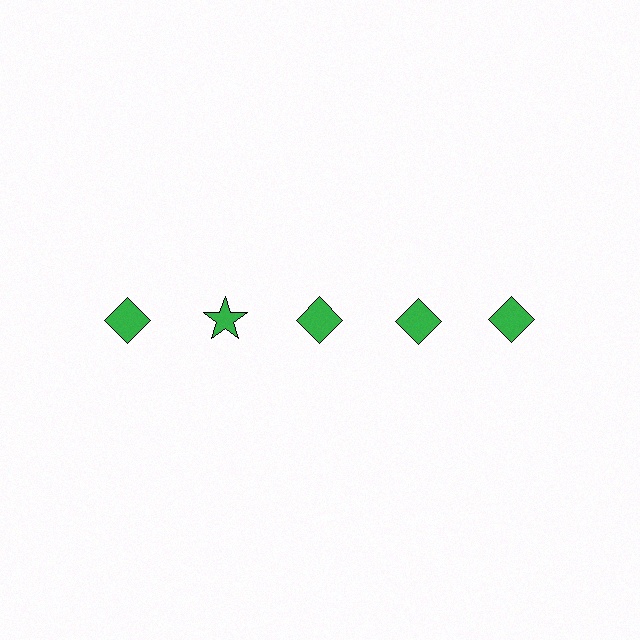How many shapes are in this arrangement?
There are 5 shapes arranged in a grid pattern.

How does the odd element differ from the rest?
It has a different shape: star instead of diamond.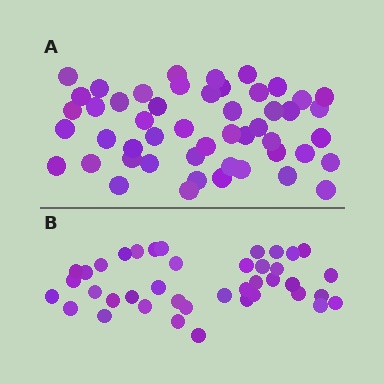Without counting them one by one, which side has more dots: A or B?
Region A (the top region) has more dots.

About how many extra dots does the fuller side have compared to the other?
Region A has roughly 10 or so more dots than region B.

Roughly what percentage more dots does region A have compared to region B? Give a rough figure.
About 25% more.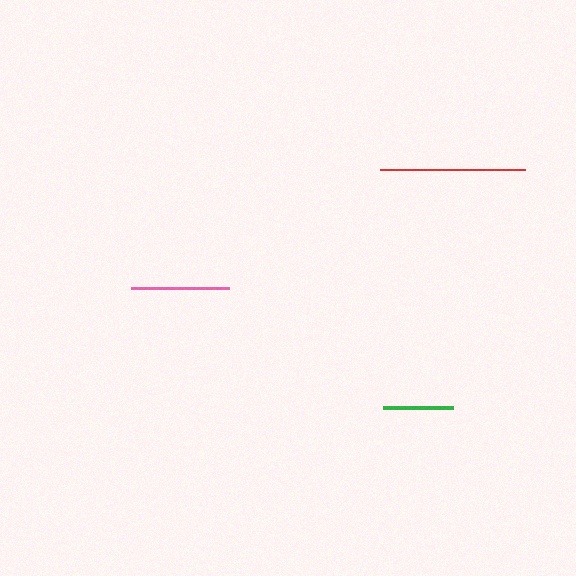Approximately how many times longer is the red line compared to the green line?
The red line is approximately 2.1 times the length of the green line.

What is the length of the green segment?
The green segment is approximately 70 pixels long.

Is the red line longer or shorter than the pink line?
The red line is longer than the pink line.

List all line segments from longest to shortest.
From longest to shortest: red, pink, green.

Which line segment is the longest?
The red line is the longest at approximately 145 pixels.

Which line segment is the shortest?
The green line is the shortest at approximately 70 pixels.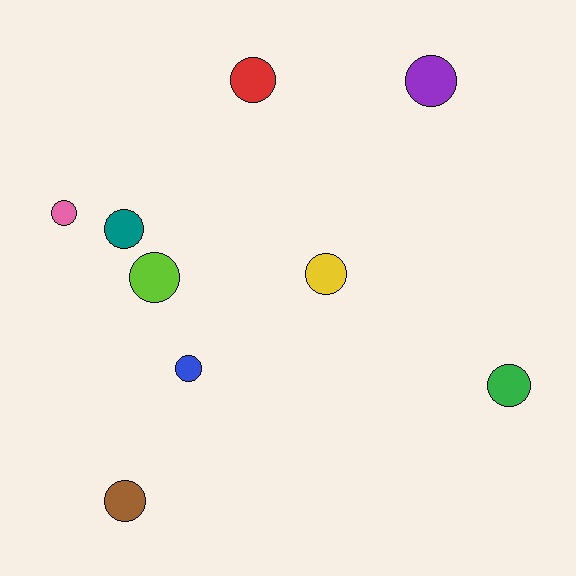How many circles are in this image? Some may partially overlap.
There are 9 circles.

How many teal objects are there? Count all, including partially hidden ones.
There is 1 teal object.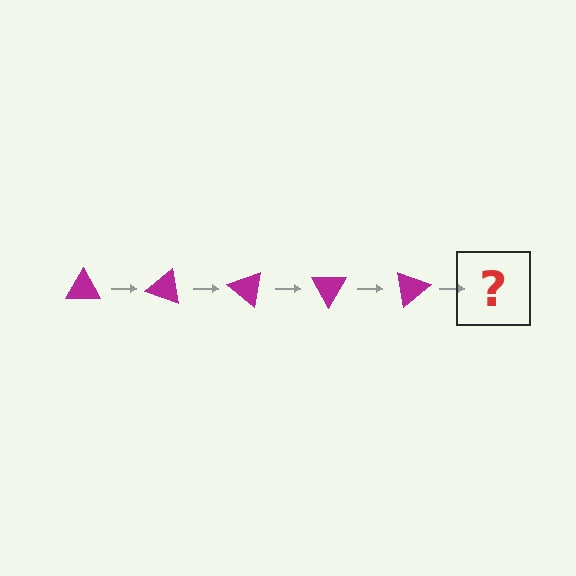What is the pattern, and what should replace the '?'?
The pattern is that the triangle rotates 20 degrees each step. The '?' should be a magenta triangle rotated 100 degrees.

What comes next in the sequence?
The next element should be a magenta triangle rotated 100 degrees.